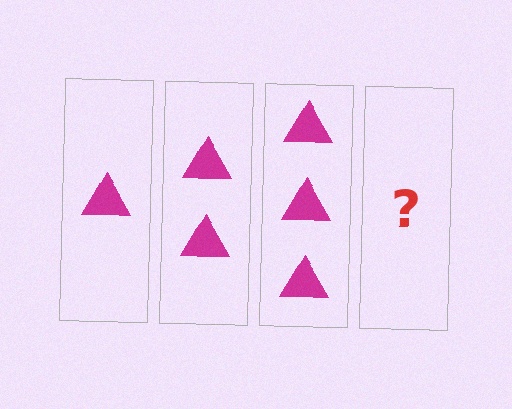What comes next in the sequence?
The next element should be 4 triangles.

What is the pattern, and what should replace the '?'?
The pattern is that each step adds one more triangle. The '?' should be 4 triangles.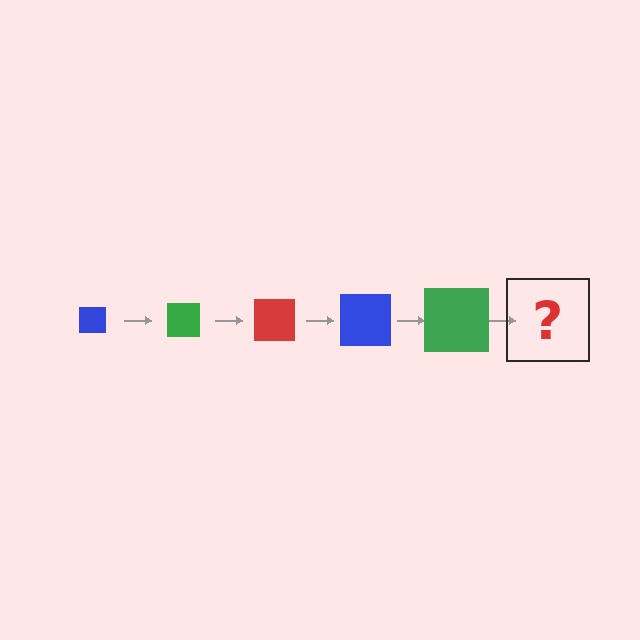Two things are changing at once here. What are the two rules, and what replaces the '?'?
The two rules are that the square grows larger each step and the color cycles through blue, green, and red. The '?' should be a red square, larger than the previous one.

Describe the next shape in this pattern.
It should be a red square, larger than the previous one.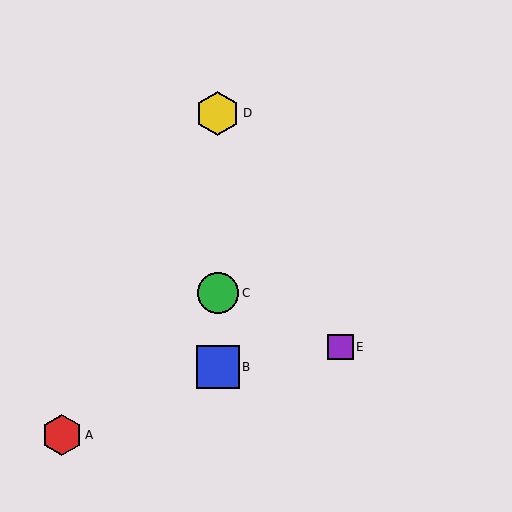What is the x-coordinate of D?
Object D is at x≈218.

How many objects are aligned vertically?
3 objects (B, C, D) are aligned vertically.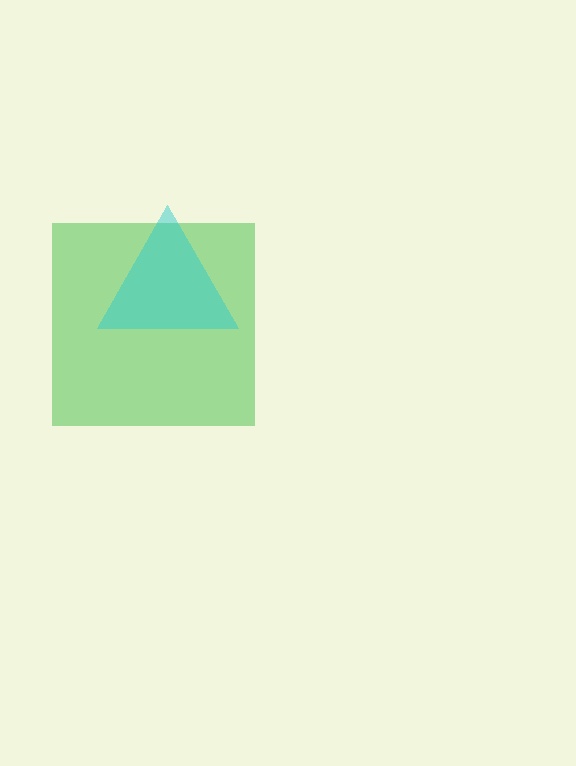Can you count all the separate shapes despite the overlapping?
Yes, there are 2 separate shapes.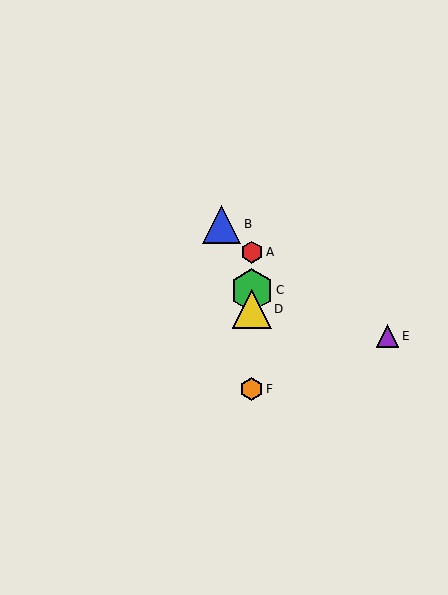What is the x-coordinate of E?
Object E is at x≈388.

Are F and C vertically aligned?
Yes, both are at x≈252.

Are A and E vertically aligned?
No, A is at x≈252 and E is at x≈388.